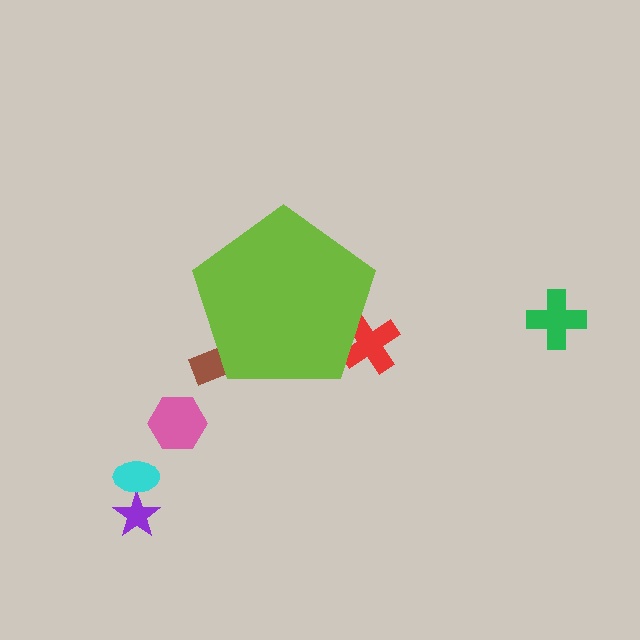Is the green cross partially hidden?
No, the green cross is fully visible.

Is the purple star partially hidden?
No, the purple star is fully visible.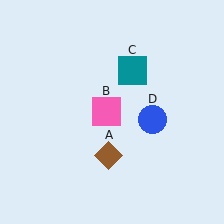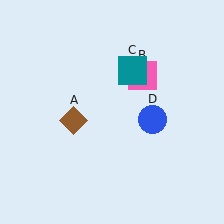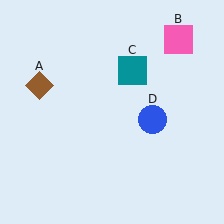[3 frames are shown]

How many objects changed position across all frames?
2 objects changed position: brown diamond (object A), pink square (object B).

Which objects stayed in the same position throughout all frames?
Teal square (object C) and blue circle (object D) remained stationary.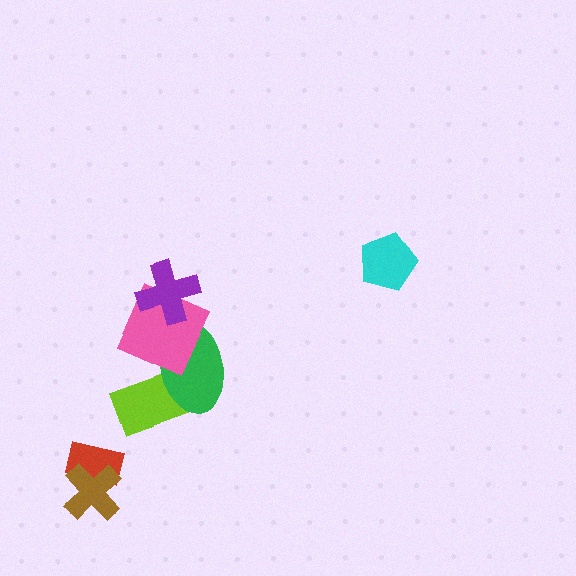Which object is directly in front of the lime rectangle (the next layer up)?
The green ellipse is directly in front of the lime rectangle.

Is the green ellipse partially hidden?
Yes, it is partially covered by another shape.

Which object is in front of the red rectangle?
The brown cross is in front of the red rectangle.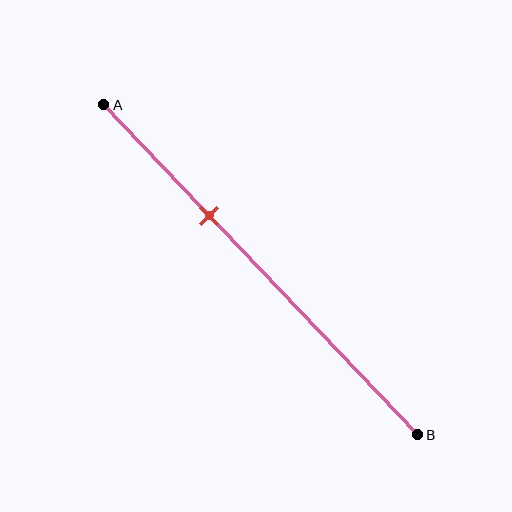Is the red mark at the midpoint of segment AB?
No, the mark is at about 35% from A, not at the 50% midpoint.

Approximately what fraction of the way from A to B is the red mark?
The red mark is approximately 35% of the way from A to B.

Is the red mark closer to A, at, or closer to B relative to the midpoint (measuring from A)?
The red mark is closer to point A than the midpoint of segment AB.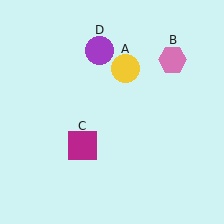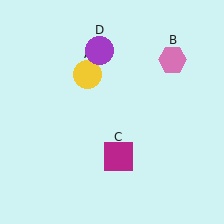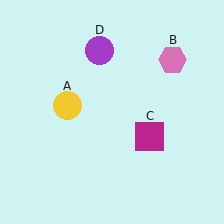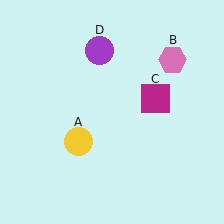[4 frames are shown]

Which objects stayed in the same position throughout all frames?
Pink hexagon (object B) and purple circle (object D) remained stationary.